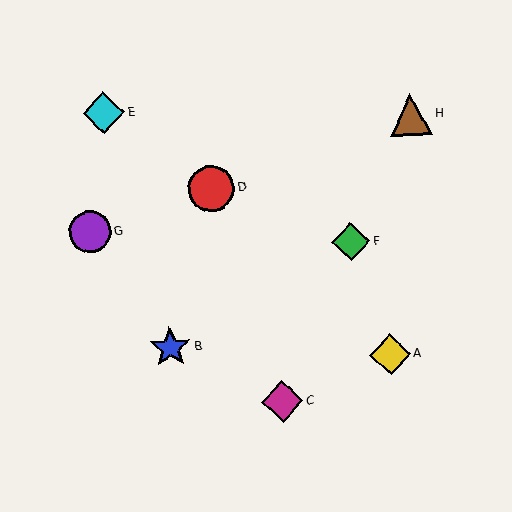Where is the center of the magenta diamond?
The center of the magenta diamond is at (282, 401).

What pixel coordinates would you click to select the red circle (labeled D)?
Click at (211, 188) to select the red circle D.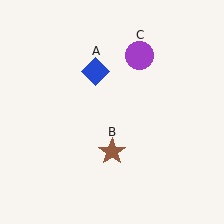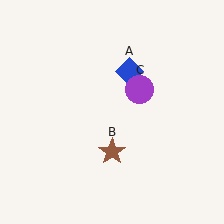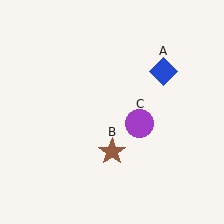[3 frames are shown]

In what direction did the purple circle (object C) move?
The purple circle (object C) moved down.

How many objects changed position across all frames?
2 objects changed position: blue diamond (object A), purple circle (object C).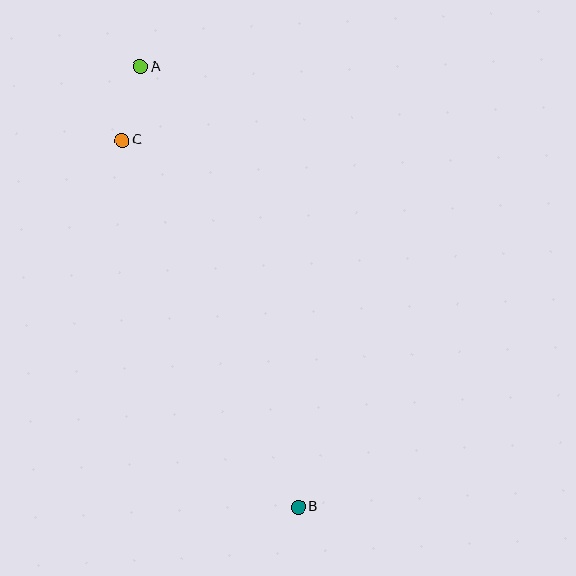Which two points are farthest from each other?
Points A and B are farthest from each other.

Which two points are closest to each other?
Points A and C are closest to each other.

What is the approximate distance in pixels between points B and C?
The distance between B and C is approximately 407 pixels.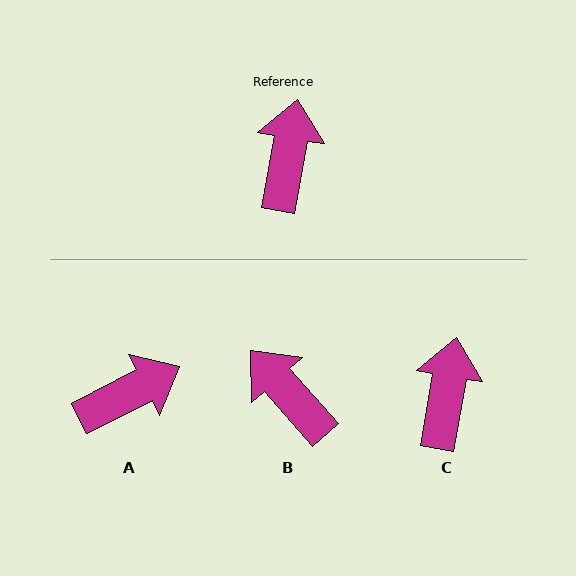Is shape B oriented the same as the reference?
No, it is off by about 52 degrees.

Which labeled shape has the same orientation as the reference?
C.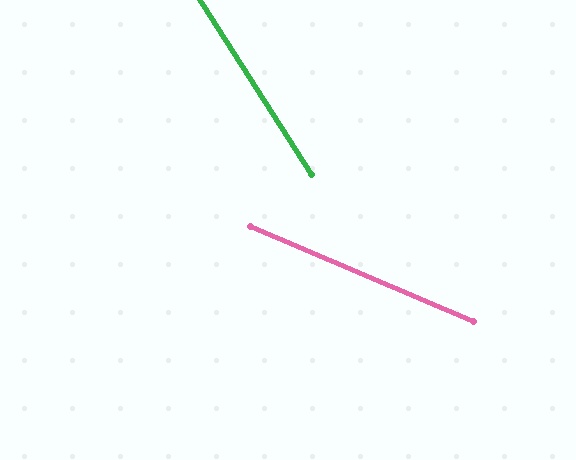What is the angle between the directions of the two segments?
Approximately 34 degrees.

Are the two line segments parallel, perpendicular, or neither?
Neither parallel nor perpendicular — they differ by about 34°.